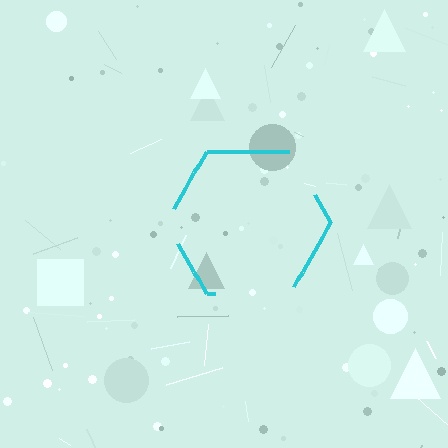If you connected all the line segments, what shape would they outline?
They would outline a hexagon.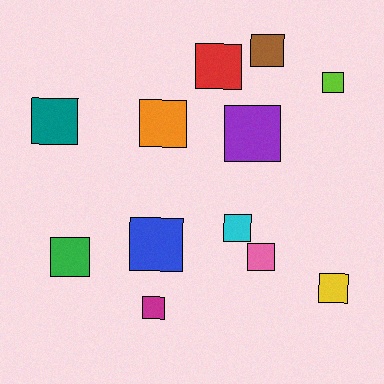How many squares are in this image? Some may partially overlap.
There are 12 squares.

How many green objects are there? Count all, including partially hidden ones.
There is 1 green object.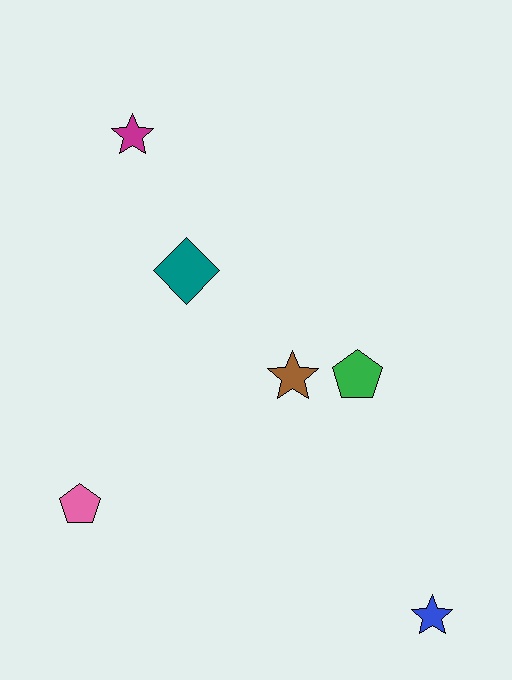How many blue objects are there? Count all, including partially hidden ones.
There is 1 blue object.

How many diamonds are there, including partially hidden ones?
There is 1 diamond.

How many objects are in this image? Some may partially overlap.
There are 6 objects.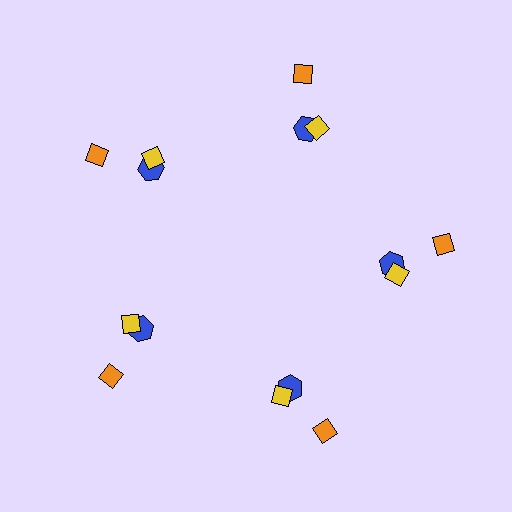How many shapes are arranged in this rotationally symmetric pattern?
There are 15 shapes, arranged in 5 groups of 3.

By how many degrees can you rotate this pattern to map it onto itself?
The pattern maps onto itself every 72 degrees of rotation.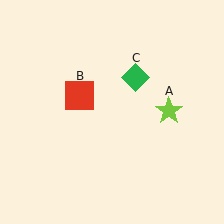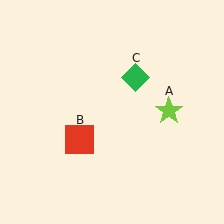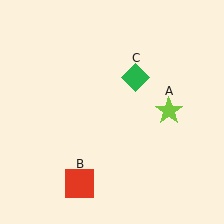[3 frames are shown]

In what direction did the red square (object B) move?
The red square (object B) moved down.